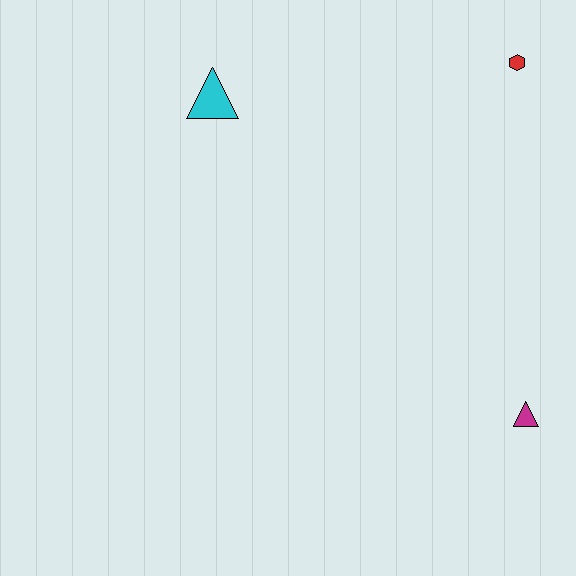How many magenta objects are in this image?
There is 1 magenta object.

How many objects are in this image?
There are 3 objects.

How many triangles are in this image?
There are 2 triangles.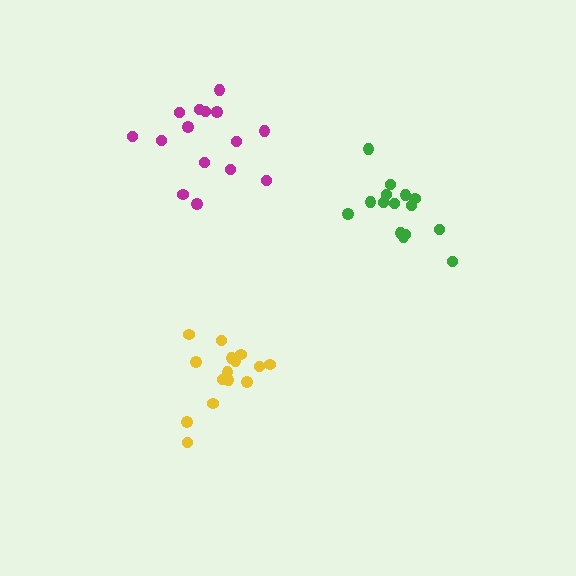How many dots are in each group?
Group 1: 15 dots, Group 2: 15 dots, Group 3: 15 dots (45 total).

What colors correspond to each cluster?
The clusters are colored: green, yellow, magenta.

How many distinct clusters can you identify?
There are 3 distinct clusters.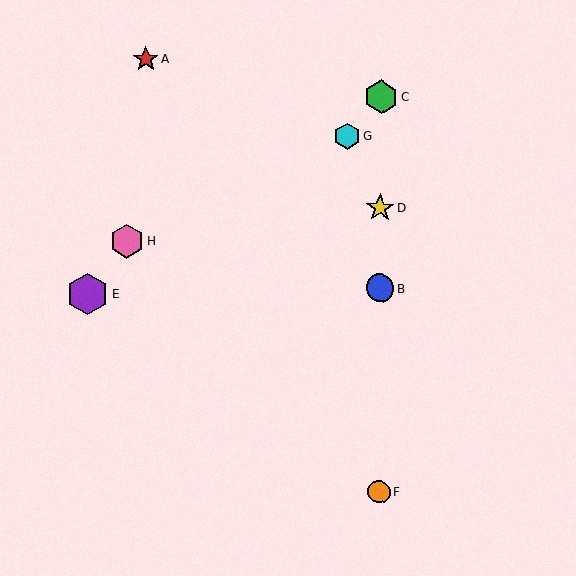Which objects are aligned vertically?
Objects B, C, D, F are aligned vertically.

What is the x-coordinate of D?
Object D is at x≈380.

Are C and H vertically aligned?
No, C is at x≈381 and H is at x≈127.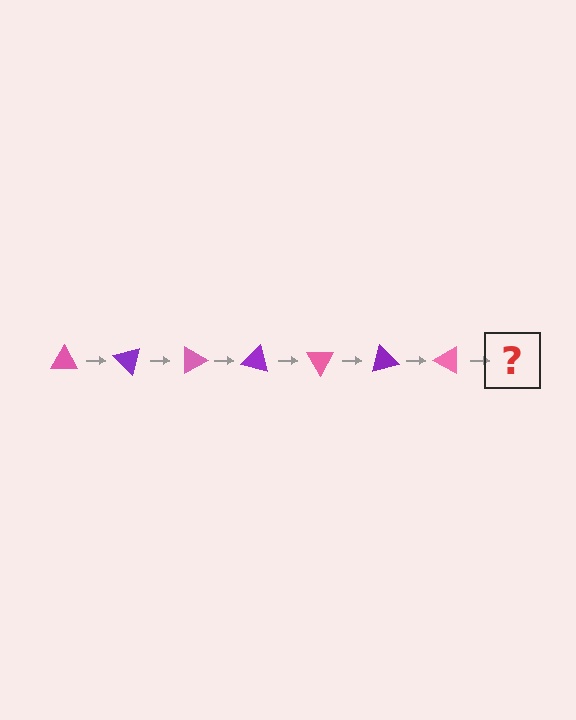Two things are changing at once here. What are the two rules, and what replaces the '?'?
The two rules are that it rotates 45 degrees each step and the color cycles through pink and purple. The '?' should be a purple triangle, rotated 315 degrees from the start.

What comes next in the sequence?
The next element should be a purple triangle, rotated 315 degrees from the start.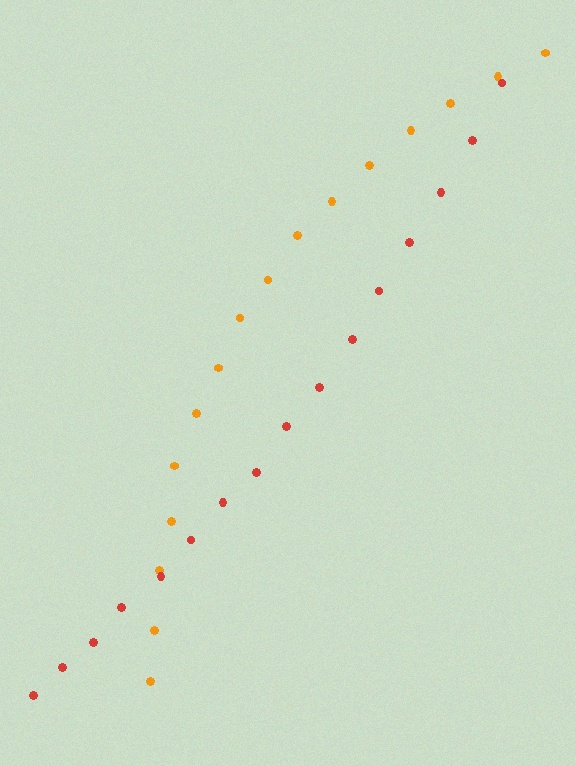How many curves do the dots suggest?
There are 2 distinct paths.